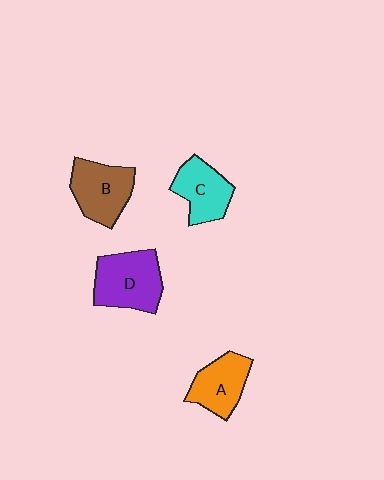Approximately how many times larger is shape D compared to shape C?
Approximately 1.3 times.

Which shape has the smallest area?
Shape C (cyan).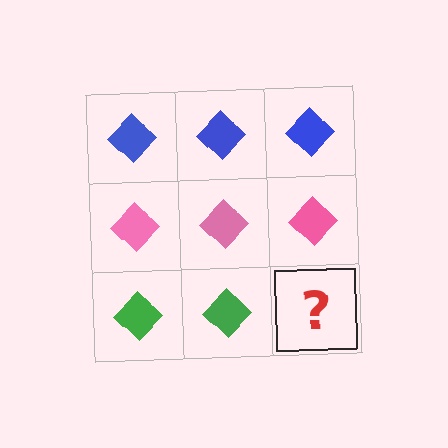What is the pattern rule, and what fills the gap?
The rule is that each row has a consistent color. The gap should be filled with a green diamond.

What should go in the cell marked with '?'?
The missing cell should contain a green diamond.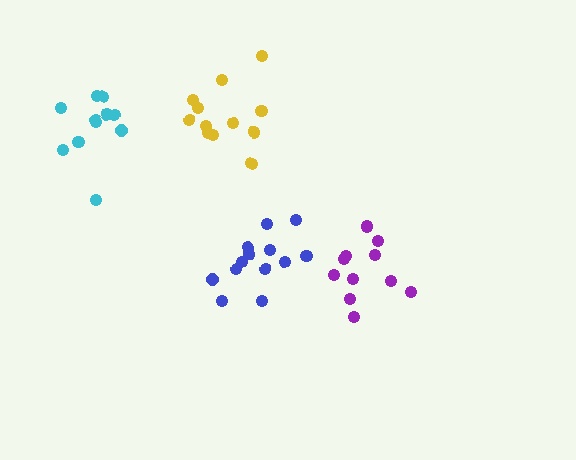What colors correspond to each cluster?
The clusters are colored: purple, blue, cyan, yellow.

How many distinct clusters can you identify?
There are 4 distinct clusters.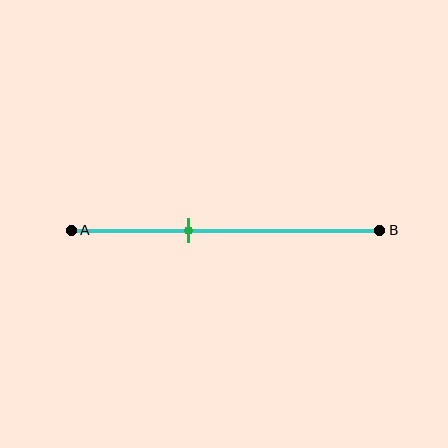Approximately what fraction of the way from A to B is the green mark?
The green mark is approximately 40% of the way from A to B.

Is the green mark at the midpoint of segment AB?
No, the mark is at about 40% from A, not at the 50% midpoint.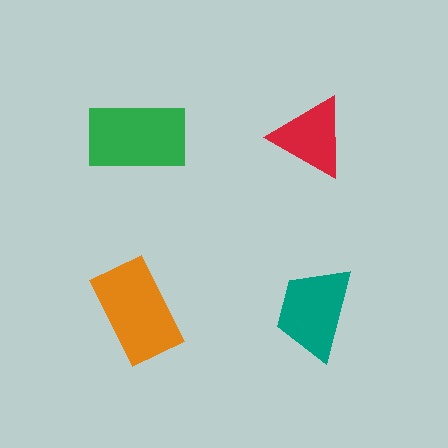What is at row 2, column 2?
A teal trapezoid.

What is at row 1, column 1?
A green rectangle.